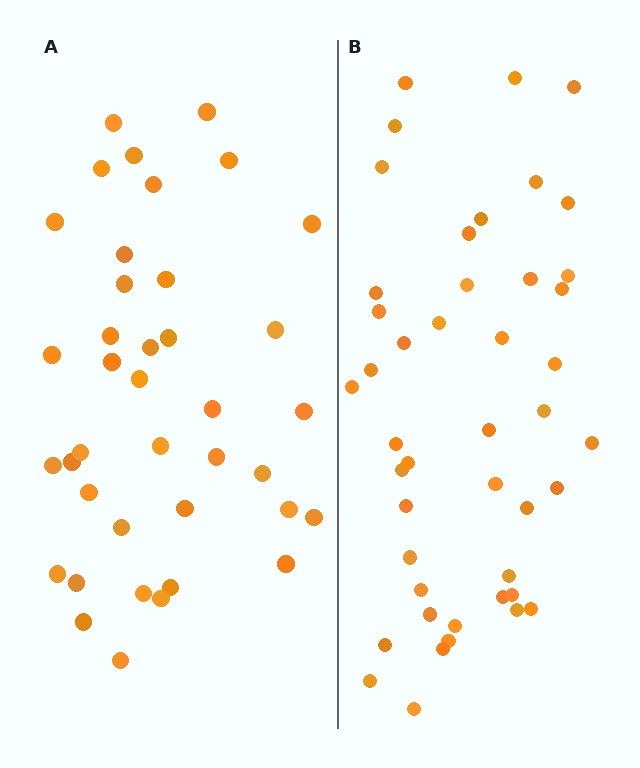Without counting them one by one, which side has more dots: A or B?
Region B (the right region) has more dots.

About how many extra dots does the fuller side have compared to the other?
Region B has about 6 more dots than region A.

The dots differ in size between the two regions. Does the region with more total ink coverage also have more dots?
No. Region A has more total ink coverage because its dots are larger, but region B actually contains more individual dots. Total area can be misleading — the number of items is what matters here.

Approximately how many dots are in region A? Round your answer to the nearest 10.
About 40 dots. (The exact count is 39, which rounds to 40.)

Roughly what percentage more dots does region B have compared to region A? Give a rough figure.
About 15% more.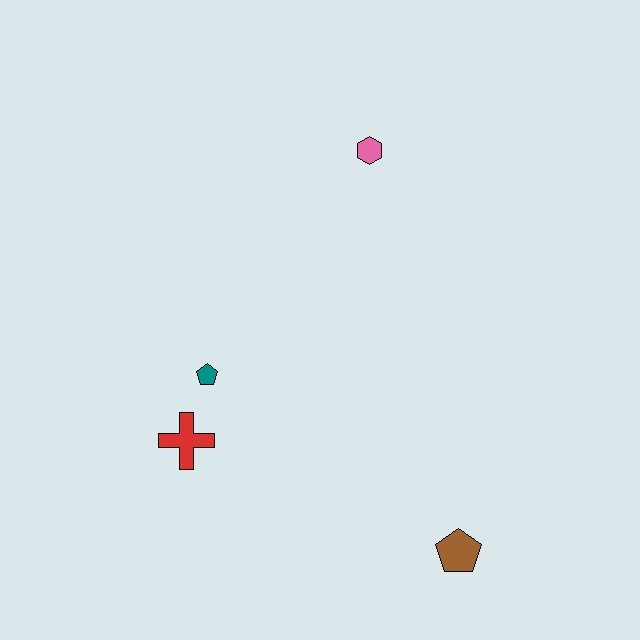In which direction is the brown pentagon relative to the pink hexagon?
The brown pentagon is below the pink hexagon.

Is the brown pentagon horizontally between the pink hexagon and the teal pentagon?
No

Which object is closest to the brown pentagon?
The red cross is closest to the brown pentagon.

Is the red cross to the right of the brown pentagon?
No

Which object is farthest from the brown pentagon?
The pink hexagon is farthest from the brown pentagon.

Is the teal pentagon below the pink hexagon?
Yes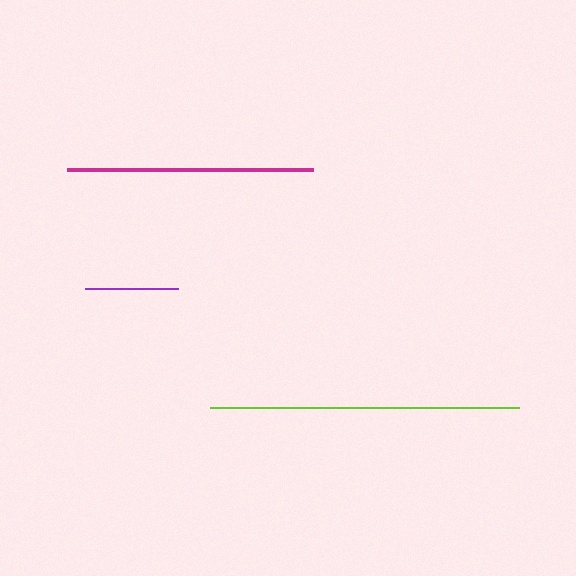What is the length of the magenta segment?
The magenta segment is approximately 246 pixels long.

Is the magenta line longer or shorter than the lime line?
The lime line is longer than the magenta line.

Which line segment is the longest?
The lime line is the longest at approximately 309 pixels.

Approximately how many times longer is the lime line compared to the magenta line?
The lime line is approximately 1.3 times the length of the magenta line.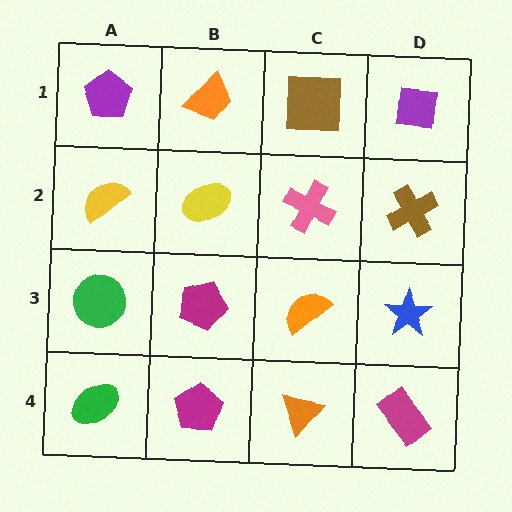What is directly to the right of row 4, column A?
A magenta pentagon.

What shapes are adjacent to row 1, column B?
A yellow ellipse (row 2, column B), a purple pentagon (row 1, column A), a brown square (row 1, column C).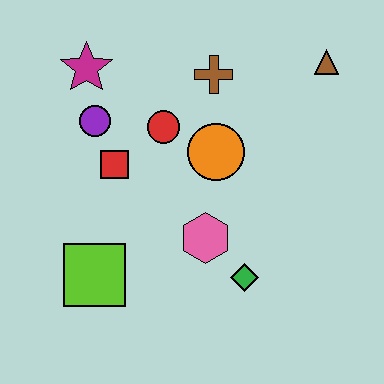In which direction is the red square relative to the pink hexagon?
The red square is to the left of the pink hexagon.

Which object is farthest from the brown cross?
The lime square is farthest from the brown cross.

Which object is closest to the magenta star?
The purple circle is closest to the magenta star.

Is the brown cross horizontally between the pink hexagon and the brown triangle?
Yes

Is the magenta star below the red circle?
No